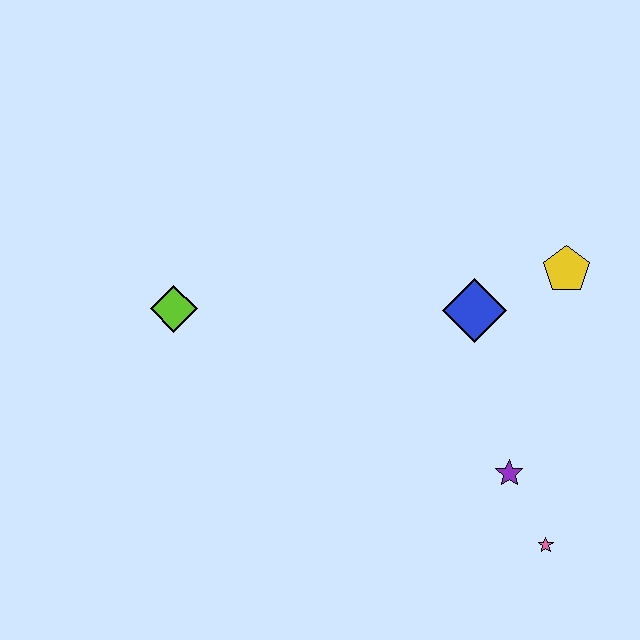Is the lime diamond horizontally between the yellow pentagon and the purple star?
No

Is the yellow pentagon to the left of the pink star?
No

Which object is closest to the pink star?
The purple star is closest to the pink star.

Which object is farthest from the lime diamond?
The pink star is farthest from the lime diamond.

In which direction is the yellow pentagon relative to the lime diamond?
The yellow pentagon is to the right of the lime diamond.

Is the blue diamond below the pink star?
No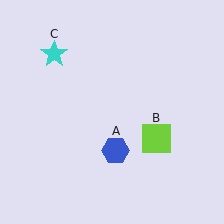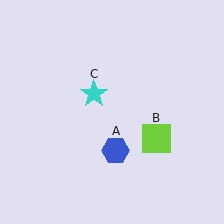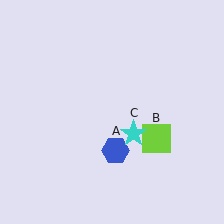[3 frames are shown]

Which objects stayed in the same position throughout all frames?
Blue hexagon (object A) and lime square (object B) remained stationary.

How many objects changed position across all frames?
1 object changed position: cyan star (object C).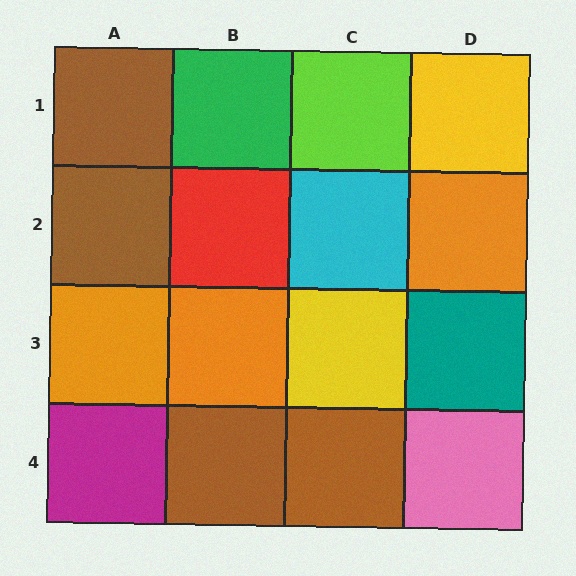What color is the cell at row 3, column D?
Teal.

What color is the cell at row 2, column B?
Red.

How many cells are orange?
3 cells are orange.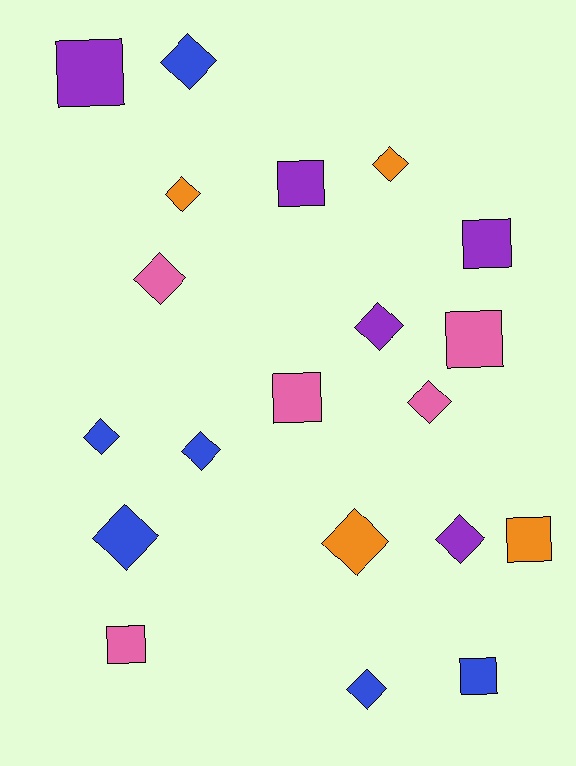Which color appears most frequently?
Blue, with 6 objects.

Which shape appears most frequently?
Diamond, with 12 objects.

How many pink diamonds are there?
There are 2 pink diamonds.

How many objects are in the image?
There are 20 objects.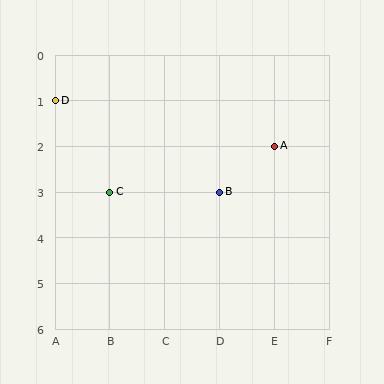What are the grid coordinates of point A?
Point A is at grid coordinates (E, 2).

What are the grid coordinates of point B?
Point B is at grid coordinates (D, 3).